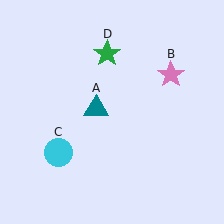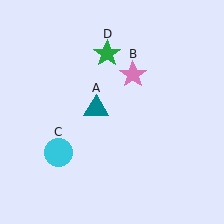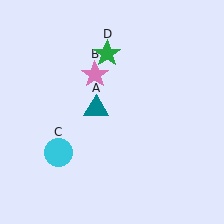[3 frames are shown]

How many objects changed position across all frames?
1 object changed position: pink star (object B).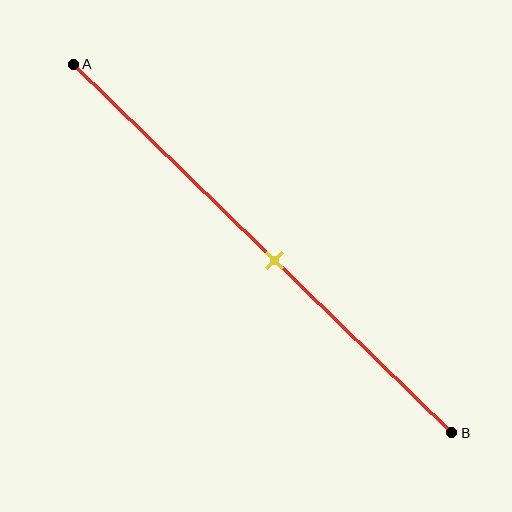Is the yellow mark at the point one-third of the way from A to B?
No, the mark is at about 55% from A, not at the 33% one-third point.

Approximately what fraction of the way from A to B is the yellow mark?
The yellow mark is approximately 55% of the way from A to B.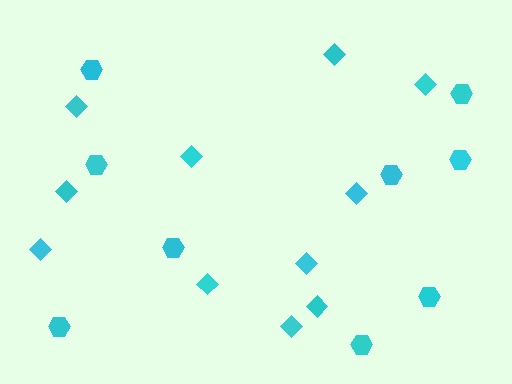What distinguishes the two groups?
There are 2 groups: one group of hexagons (9) and one group of diamonds (11).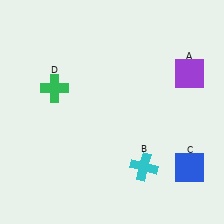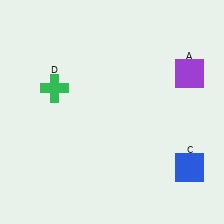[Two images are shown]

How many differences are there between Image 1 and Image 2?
There is 1 difference between the two images.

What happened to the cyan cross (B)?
The cyan cross (B) was removed in Image 2. It was in the bottom-right area of Image 1.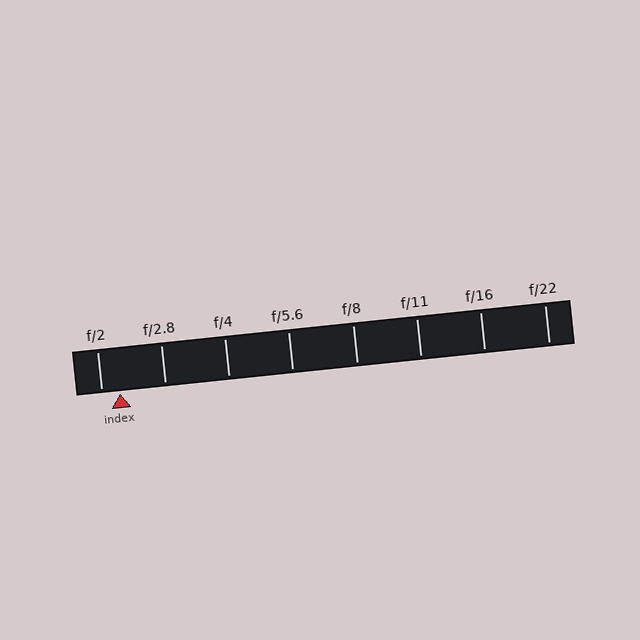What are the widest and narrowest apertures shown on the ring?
The widest aperture shown is f/2 and the narrowest is f/22.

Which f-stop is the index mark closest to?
The index mark is closest to f/2.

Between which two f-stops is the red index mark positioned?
The index mark is between f/2 and f/2.8.